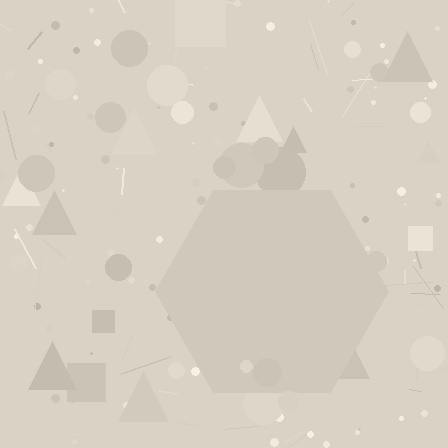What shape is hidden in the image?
A hexagon is hidden in the image.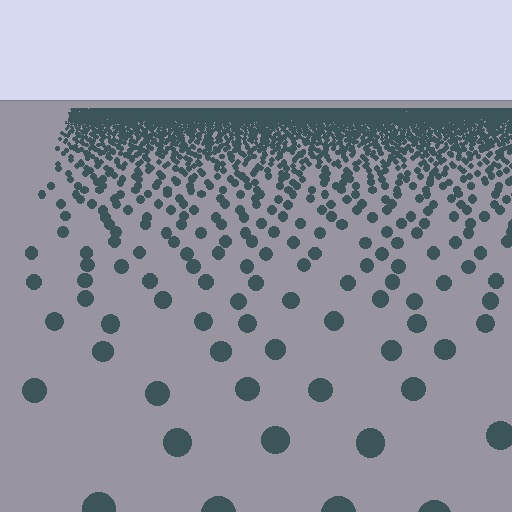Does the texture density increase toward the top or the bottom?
Density increases toward the top.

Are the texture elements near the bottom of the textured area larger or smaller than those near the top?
Larger. Near the bottom, elements are closer to the viewer and appear at a bigger on-screen size.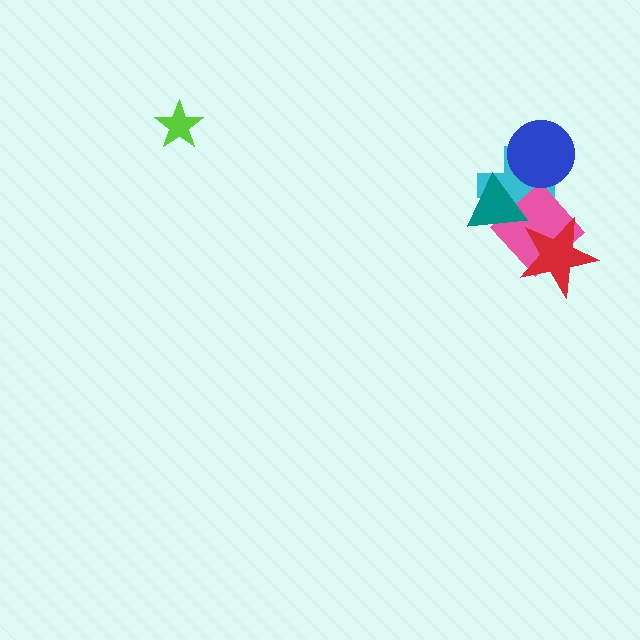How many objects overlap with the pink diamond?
3 objects overlap with the pink diamond.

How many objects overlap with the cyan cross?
3 objects overlap with the cyan cross.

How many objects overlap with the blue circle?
1 object overlaps with the blue circle.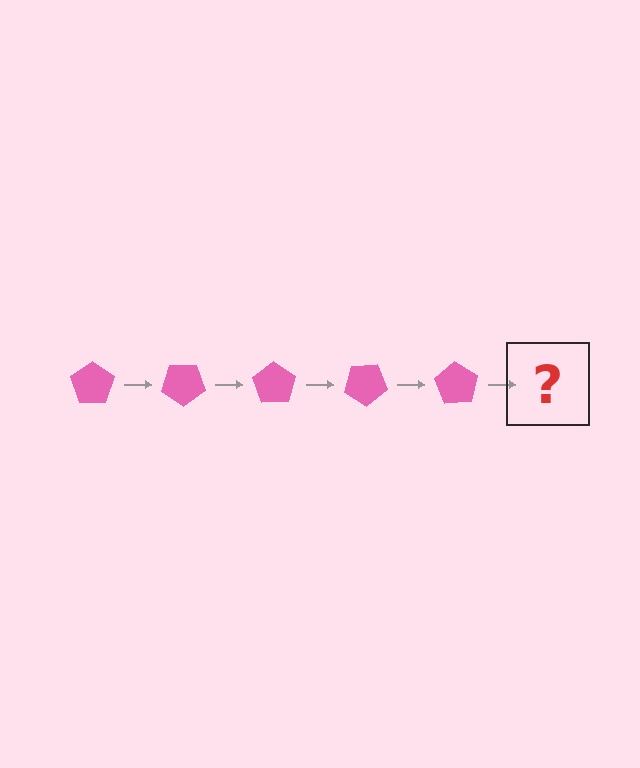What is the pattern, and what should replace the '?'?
The pattern is that the pentagon rotates 35 degrees each step. The '?' should be a pink pentagon rotated 175 degrees.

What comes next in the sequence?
The next element should be a pink pentagon rotated 175 degrees.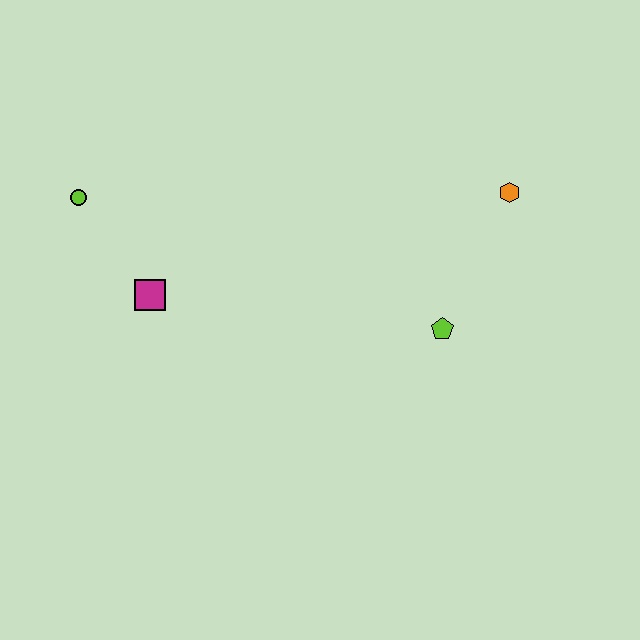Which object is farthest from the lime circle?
The orange hexagon is farthest from the lime circle.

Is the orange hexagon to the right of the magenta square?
Yes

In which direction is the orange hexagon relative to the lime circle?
The orange hexagon is to the right of the lime circle.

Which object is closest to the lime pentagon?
The orange hexagon is closest to the lime pentagon.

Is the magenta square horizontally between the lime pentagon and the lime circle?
Yes